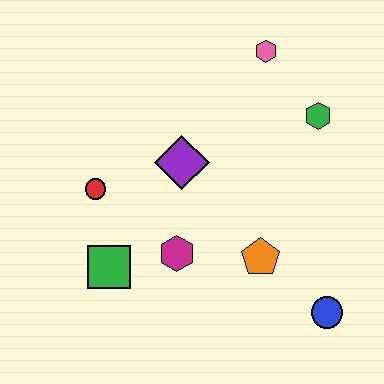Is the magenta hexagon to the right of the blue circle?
No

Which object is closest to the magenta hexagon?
The green square is closest to the magenta hexagon.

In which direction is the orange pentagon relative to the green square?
The orange pentagon is to the right of the green square.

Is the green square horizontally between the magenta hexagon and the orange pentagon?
No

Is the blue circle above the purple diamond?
No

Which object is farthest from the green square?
The pink hexagon is farthest from the green square.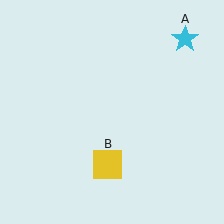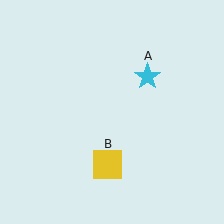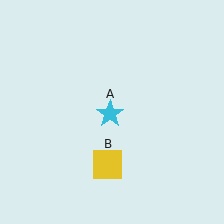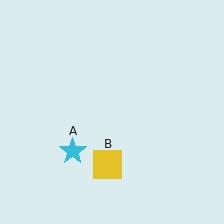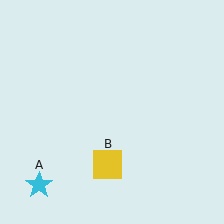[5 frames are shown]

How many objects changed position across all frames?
1 object changed position: cyan star (object A).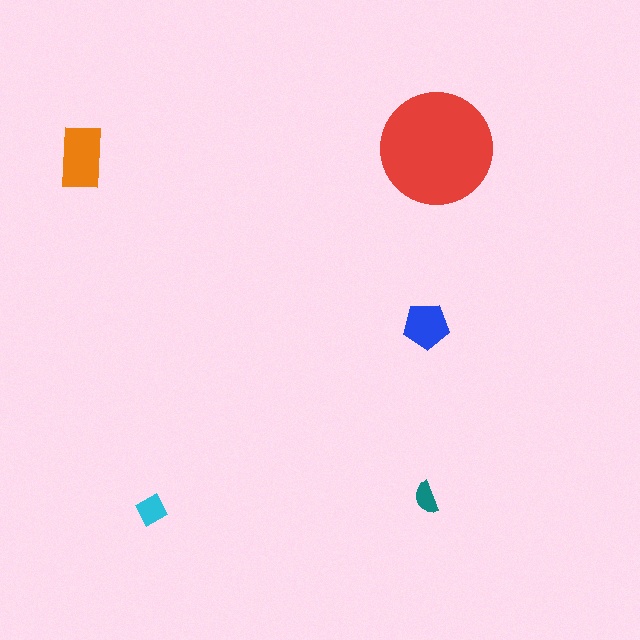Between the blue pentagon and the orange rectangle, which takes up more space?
The orange rectangle.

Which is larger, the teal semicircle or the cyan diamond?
The cyan diamond.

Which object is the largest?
The red circle.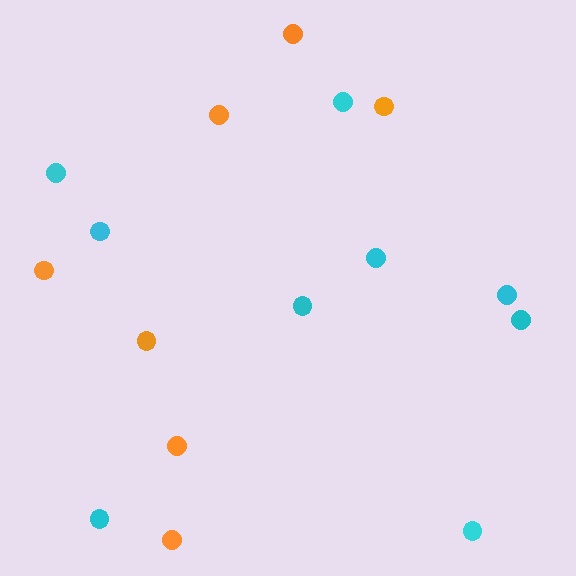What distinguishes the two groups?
There are 2 groups: one group of orange circles (7) and one group of cyan circles (9).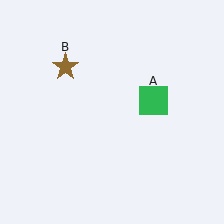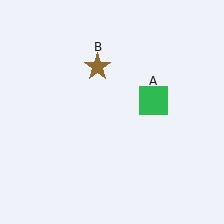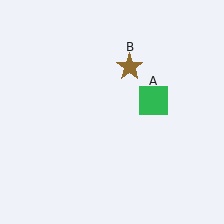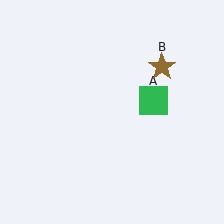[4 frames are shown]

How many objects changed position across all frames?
1 object changed position: brown star (object B).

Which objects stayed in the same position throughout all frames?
Green square (object A) remained stationary.